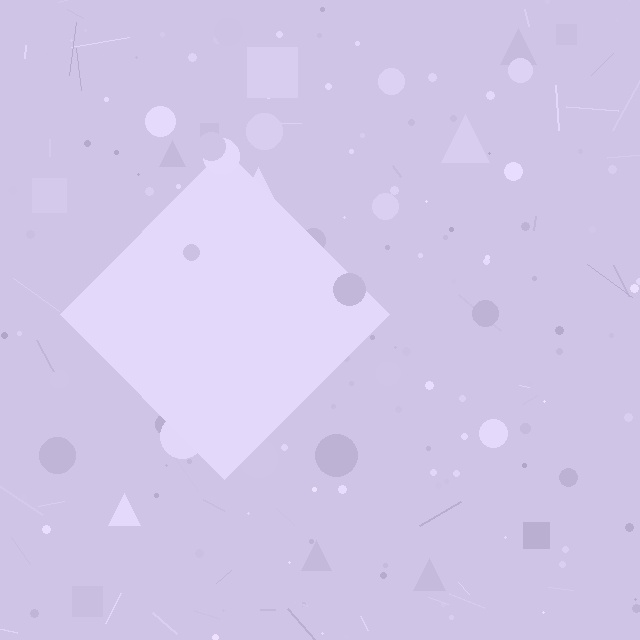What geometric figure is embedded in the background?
A diamond is embedded in the background.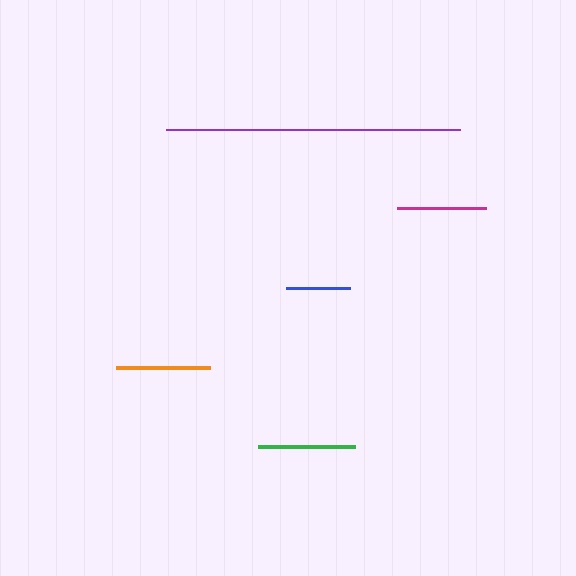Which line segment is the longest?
The purple line is the longest at approximately 293 pixels.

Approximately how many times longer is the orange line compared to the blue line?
The orange line is approximately 1.5 times the length of the blue line.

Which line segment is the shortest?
The blue line is the shortest at approximately 64 pixels.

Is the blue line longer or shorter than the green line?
The green line is longer than the blue line.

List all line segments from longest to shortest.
From longest to shortest: purple, green, orange, magenta, blue.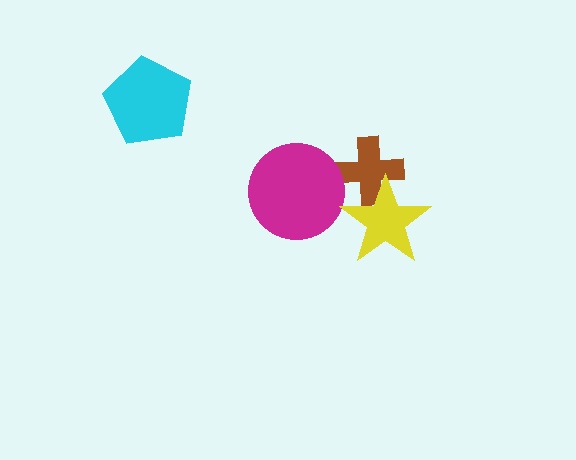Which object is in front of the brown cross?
The yellow star is in front of the brown cross.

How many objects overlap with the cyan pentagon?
0 objects overlap with the cyan pentagon.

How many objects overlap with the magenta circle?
0 objects overlap with the magenta circle.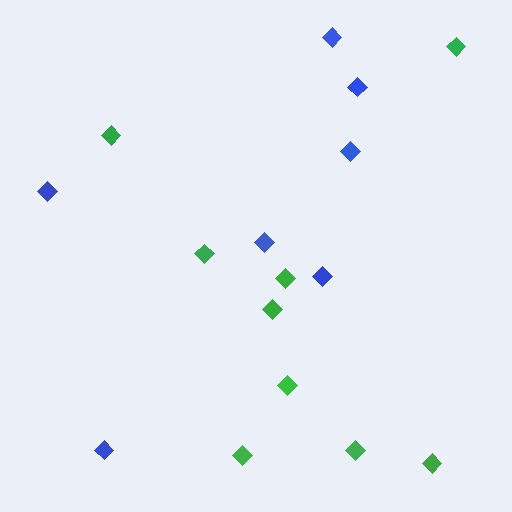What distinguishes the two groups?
There are 2 groups: one group of green diamonds (9) and one group of blue diamonds (7).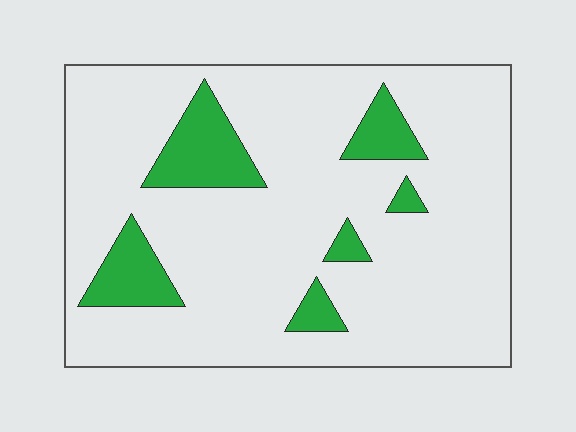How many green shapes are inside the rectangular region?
6.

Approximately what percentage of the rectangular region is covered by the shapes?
Approximately 15%.